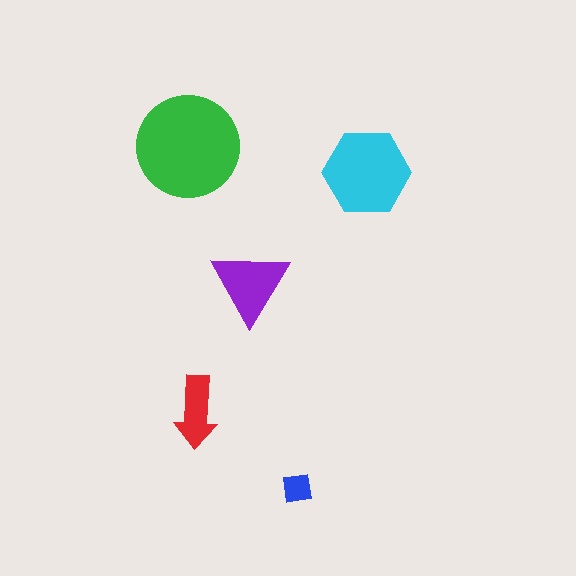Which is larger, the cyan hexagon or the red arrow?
The cyan hexagon.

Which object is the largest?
The green circle.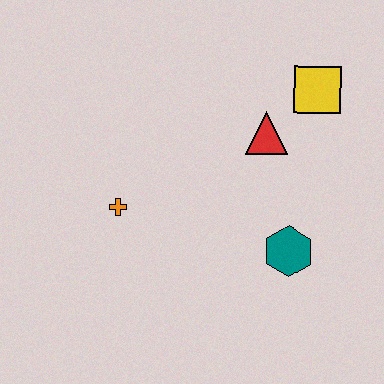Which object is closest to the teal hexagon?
The red triangle is closest to the teal hexagon.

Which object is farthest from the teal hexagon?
The orange cross is farthest from the teal hexagon.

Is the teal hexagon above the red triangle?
No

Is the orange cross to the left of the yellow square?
Yes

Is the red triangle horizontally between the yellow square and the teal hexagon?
No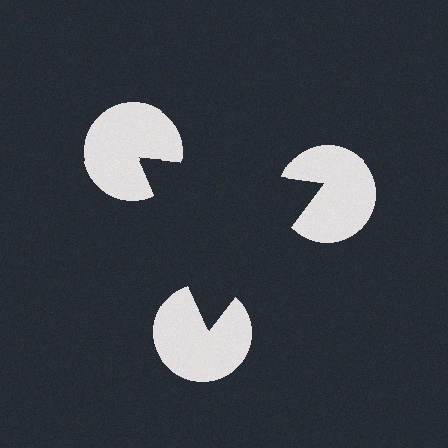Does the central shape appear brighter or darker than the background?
It typically appears slightly darker than the background, even though no actual brightness change is drawn.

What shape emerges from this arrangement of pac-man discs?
An illusory triangle — its edges are inferred from the aligned wedge cuts in the pac-man discs, not physically drawn.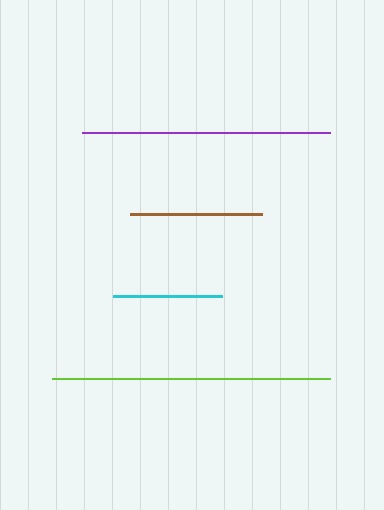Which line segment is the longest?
The lime line is the longest at approximately 278 pixels.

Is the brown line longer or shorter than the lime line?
The lime line is longer than the brown line.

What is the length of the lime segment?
The lime segment is approximately 278 pixels long.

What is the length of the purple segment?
The purple segment is approximately 248 pixels long.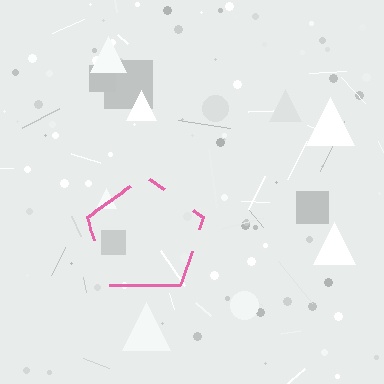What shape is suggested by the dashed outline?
The dashed outline suggests a pentagon.